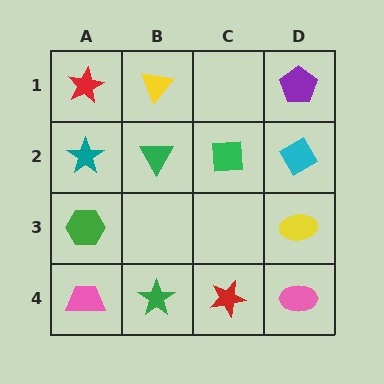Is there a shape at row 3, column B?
No, that cell is empty.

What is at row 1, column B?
A yellow triangle.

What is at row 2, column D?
A cyan diamond.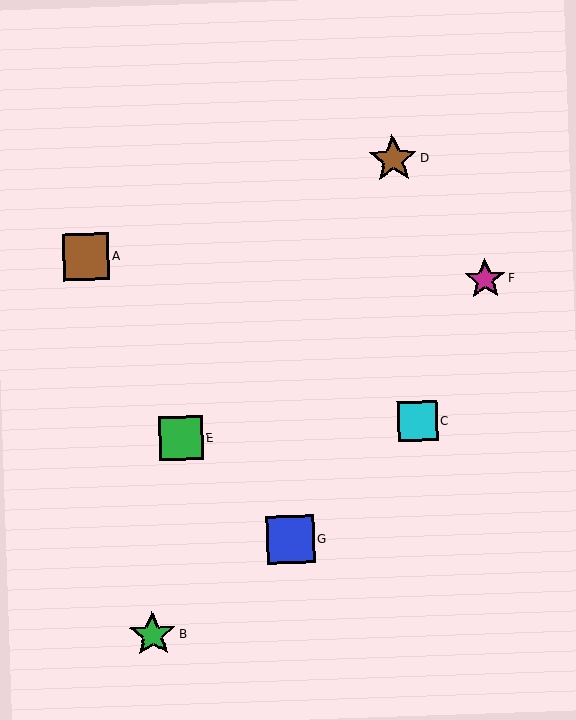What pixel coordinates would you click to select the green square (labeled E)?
Click at (181, 438) to select the green square E.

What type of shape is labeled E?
Shape E is a green square.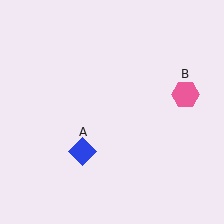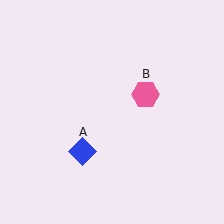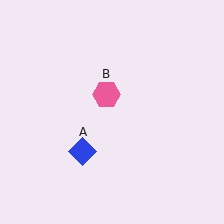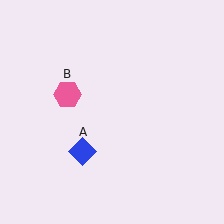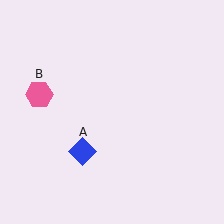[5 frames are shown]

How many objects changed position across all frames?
1 object changed position: pink hexagon (object B).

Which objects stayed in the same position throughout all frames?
Blue diamond (object A) remained stationary.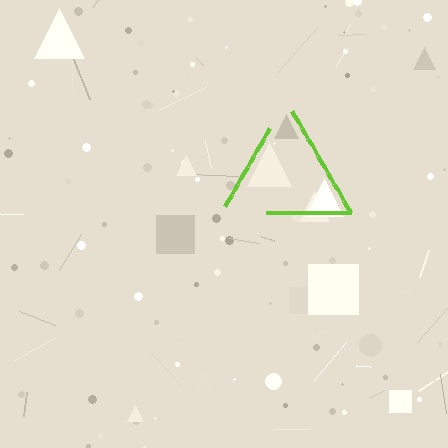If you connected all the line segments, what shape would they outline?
They would outline a triangle.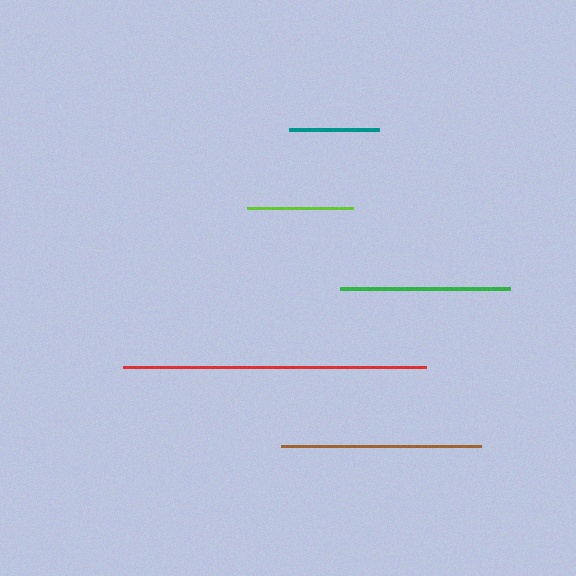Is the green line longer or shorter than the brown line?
The brown line is longer than the green line.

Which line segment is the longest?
The red line is the longest at approximately 303 pixels.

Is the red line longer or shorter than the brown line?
The red line is longer than the brown line.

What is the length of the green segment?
The green segment is approximately 170 pixels long.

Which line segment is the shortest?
The teal line is the shortest at approximately 90 pixels.